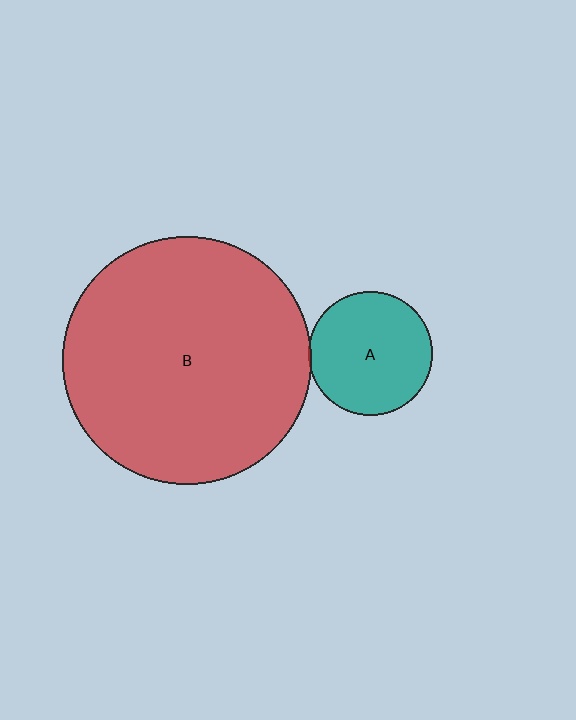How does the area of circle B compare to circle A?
Approximately 4.0 times.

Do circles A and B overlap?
Yes.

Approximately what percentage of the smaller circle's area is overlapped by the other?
Approximately 5%.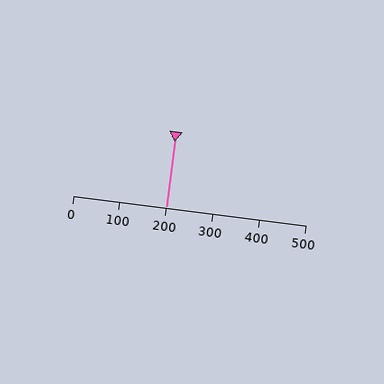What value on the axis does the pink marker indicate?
The marker indicates approximately 200.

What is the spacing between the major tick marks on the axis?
The major ticks are spaced 100 apart.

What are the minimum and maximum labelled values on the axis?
The axis runs from 0 to 500.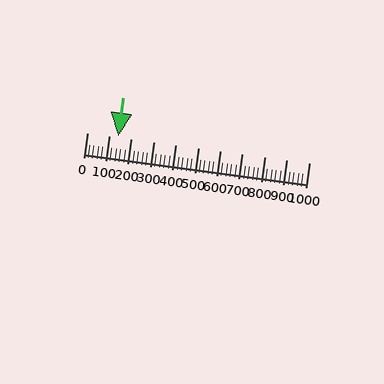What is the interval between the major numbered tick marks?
The major tick marks are spaced 100 units apart.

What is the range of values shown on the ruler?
The ruler shows values from 0 to 1000.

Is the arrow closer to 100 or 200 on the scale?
The arrow is closer to 100.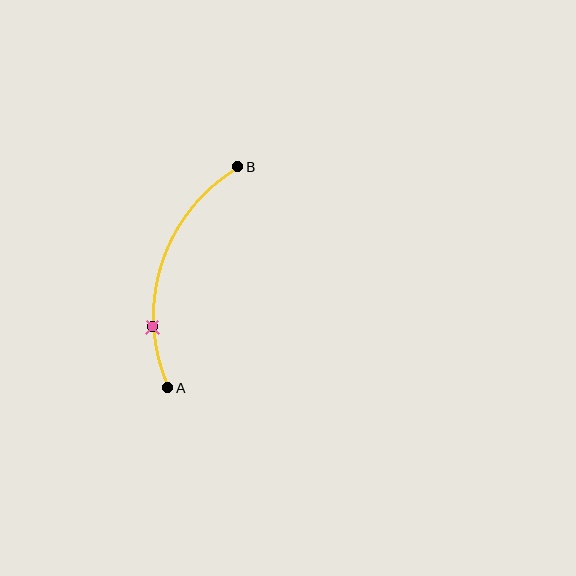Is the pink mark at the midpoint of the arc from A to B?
No. The pink mark lies on the arc but is closer to endpoint A. The arc midpoint would be at the point on the curve equidistant along the arc from both A and B.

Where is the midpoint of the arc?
The arc midpoint is the point on the curve farthest from the straight line joining A and B. It sits to the left of that line.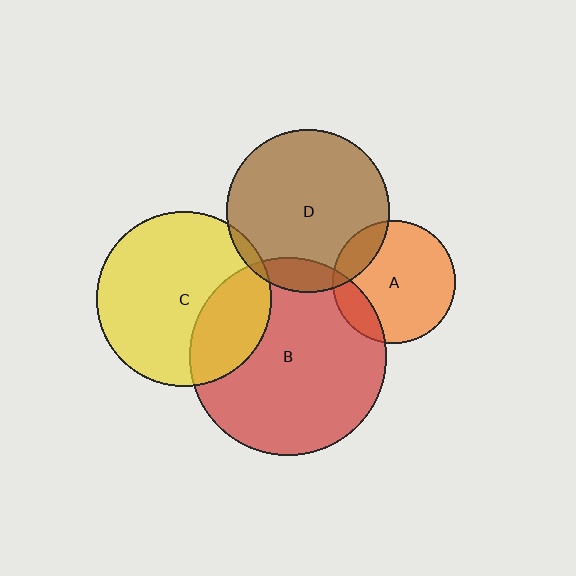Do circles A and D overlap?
Yes.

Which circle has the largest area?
Circle B (red).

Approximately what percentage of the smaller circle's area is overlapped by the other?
Approximately 15%.